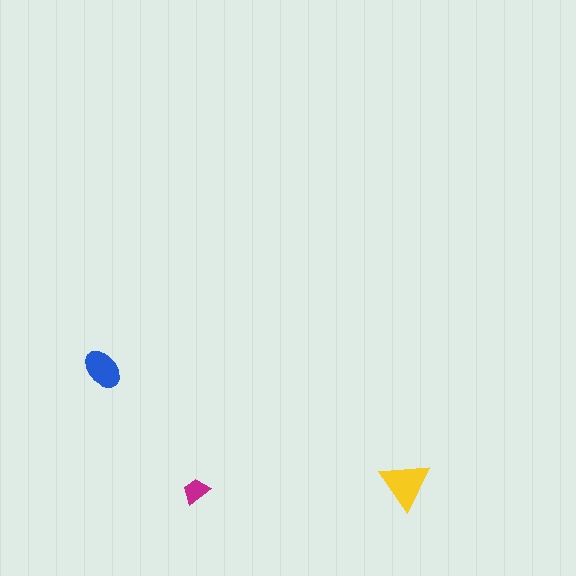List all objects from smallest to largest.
The magenta trapezoid, the blue ellipse, the yellow triangle.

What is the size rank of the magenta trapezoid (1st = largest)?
3rd.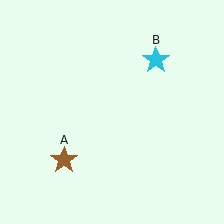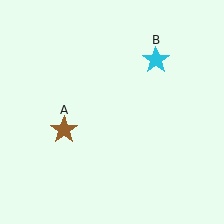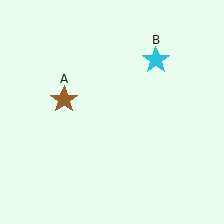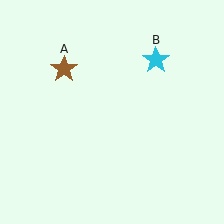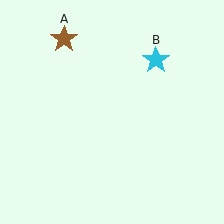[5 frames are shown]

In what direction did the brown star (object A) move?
The brown star (object A) moved up.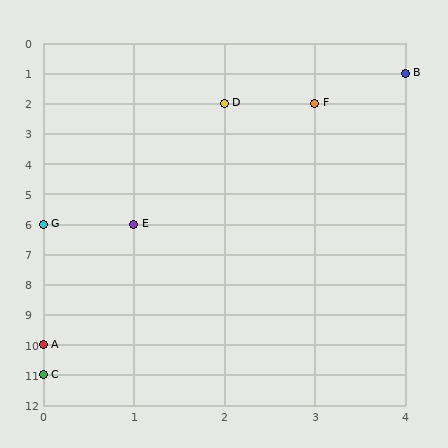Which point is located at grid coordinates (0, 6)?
Point G is at (0, 6).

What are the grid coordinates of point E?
Point E is at grid coordinates (1, 6).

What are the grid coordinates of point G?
Point G is at grid coordinates (0, 6).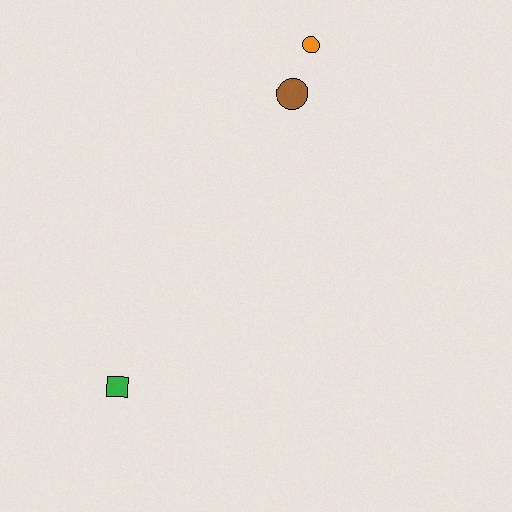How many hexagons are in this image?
There are no hexagons.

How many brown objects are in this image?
There is 1 brown object.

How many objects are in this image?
There are 3 objects.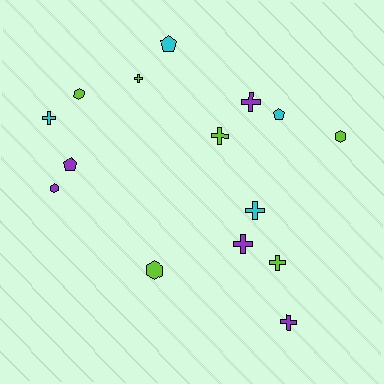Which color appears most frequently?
Lime, with 6 objects.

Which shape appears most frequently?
Cross, with 8 objects.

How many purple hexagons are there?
There is 1 purple hexagon.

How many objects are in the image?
There are 15 objects.